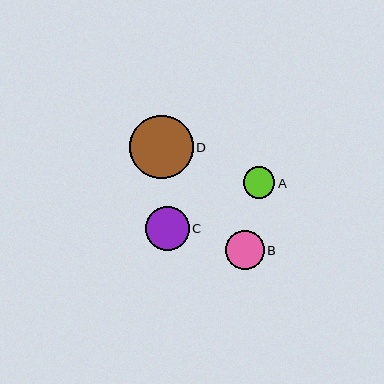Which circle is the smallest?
Circle A is the smallest with a size of approximately 32 pixels.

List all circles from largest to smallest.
From largest to smallest: D, C, B, A.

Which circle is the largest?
Circle D is the largest with a size of approximately 63 pixels.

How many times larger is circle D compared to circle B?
Circle D is approximately 1.6 times the size of circle B.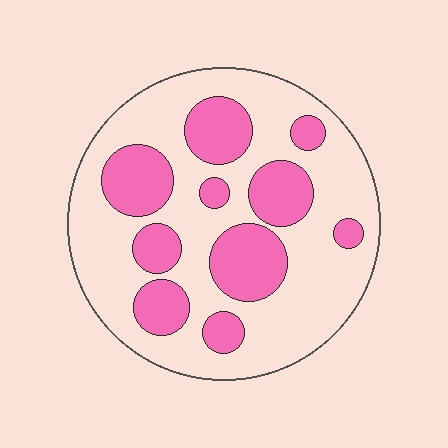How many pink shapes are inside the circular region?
10.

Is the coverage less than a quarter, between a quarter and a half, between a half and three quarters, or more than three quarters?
Between a quarter and a half.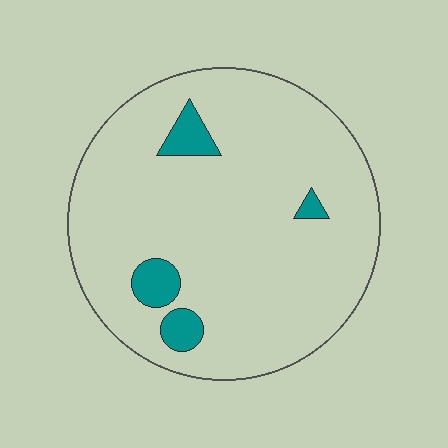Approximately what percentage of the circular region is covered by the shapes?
Approximately 10%.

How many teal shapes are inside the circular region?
4.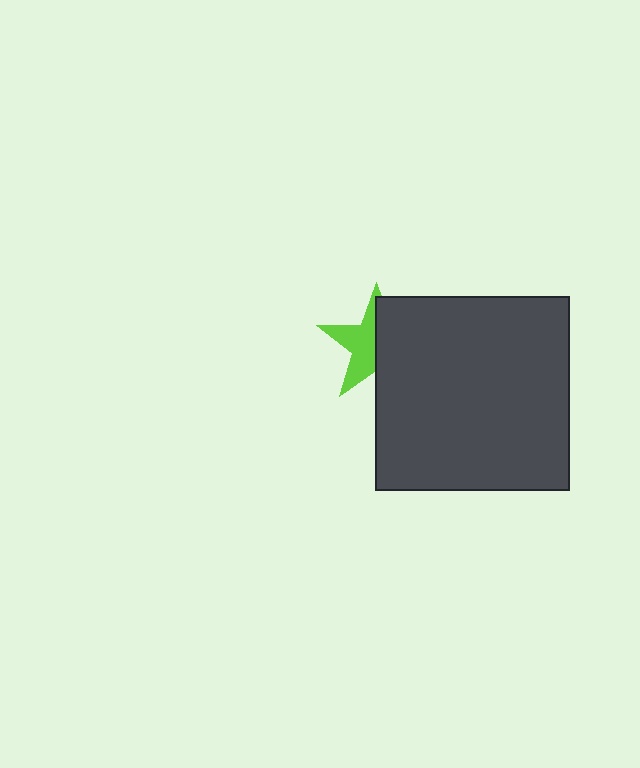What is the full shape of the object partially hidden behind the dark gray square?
The partially hidden object is a lime star.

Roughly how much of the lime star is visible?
About half of it is visible (roughly 49%).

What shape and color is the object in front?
The object in front is a dark gray square.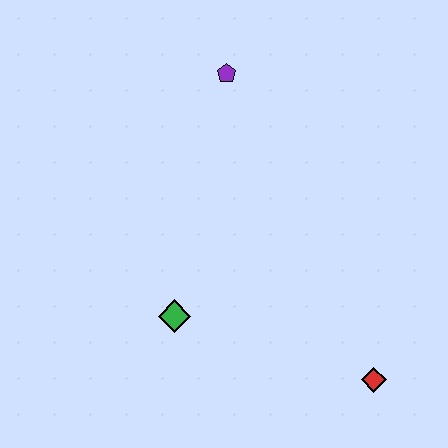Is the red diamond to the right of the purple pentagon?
Yes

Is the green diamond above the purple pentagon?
No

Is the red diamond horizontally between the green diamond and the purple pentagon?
No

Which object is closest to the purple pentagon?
The green diamond is closest to the purple pentagon.